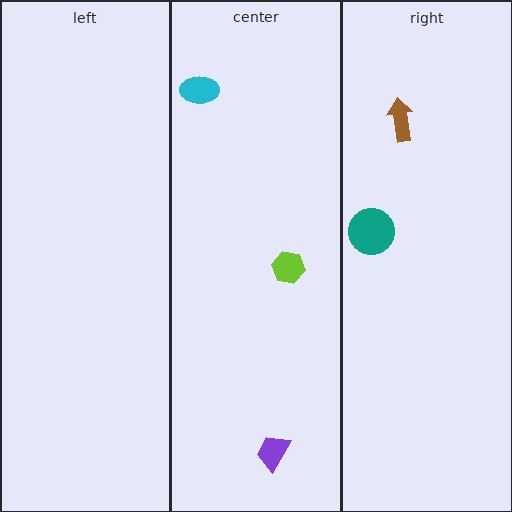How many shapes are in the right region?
2.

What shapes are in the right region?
The brown arrow, the teal circle.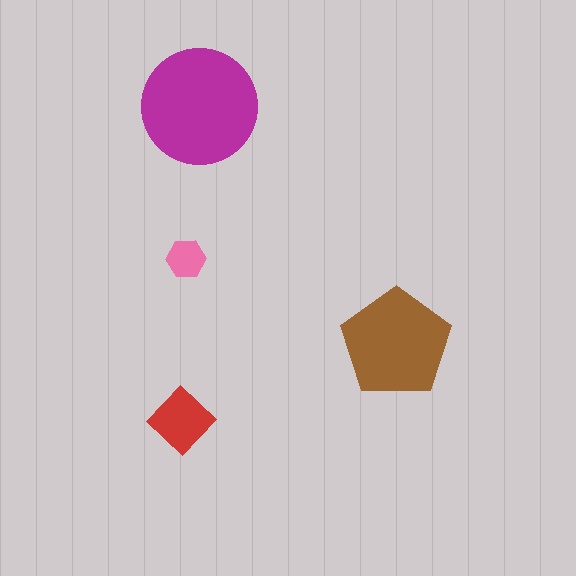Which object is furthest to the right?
The brown pentagon is rightmost.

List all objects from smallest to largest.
The pink hexagon, the red diamond, the brown pentagon, the magenta circle.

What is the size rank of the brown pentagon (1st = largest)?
2nd.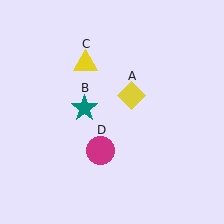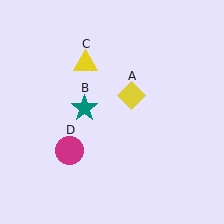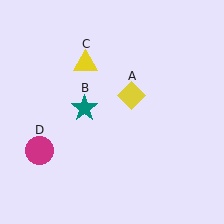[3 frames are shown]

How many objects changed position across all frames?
1 object changed position: magenta circle (object D).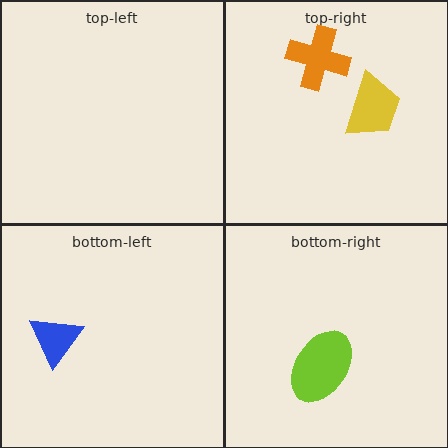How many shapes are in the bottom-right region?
1.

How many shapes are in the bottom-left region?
1.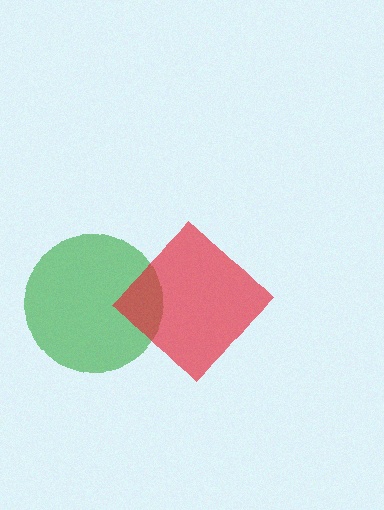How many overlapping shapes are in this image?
There are 2 overlapping shapes in the image.